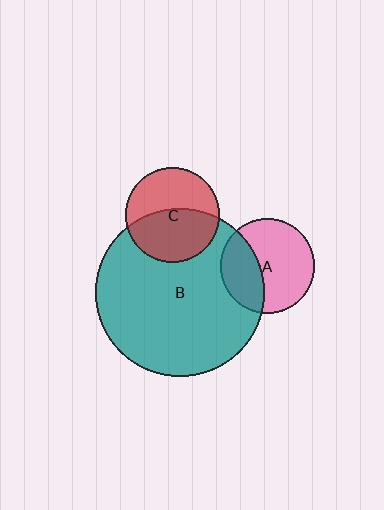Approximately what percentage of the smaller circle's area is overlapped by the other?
Approximately 50%.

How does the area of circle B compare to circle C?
Approximately 3.2 times.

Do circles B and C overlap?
Yes.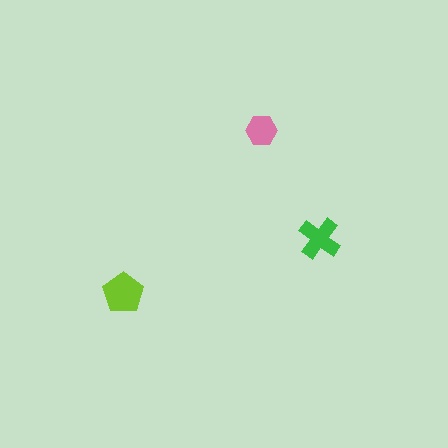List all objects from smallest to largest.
The pink hexagon, the green cross, the lime pentagon.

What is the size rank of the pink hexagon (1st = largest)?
3rd.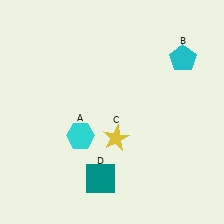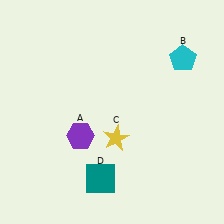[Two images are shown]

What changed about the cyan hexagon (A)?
In Image 1, A is cyan. In Image 2, it changed to purple.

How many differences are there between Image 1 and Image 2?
There is 1 difference between the two images.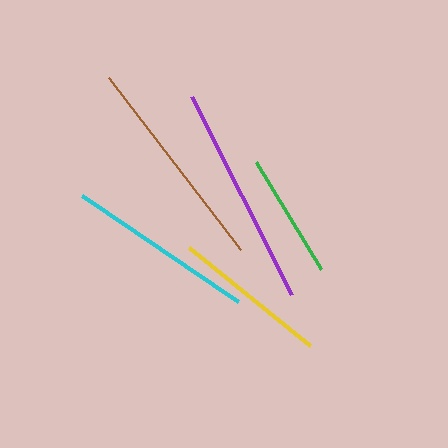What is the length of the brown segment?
The brown segment is approximately 217 pixels long.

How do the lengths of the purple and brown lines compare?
The purple and brown lines are approximately the same length.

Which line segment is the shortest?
The green line is the shortest at approximately 125 pixels.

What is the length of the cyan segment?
The cyan segment is approximately 188 pixels long.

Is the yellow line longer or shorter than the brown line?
The brown line is longer than the yellow line.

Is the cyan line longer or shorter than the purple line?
The purple line is longer than the cyan line.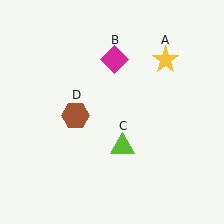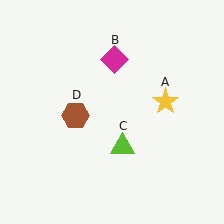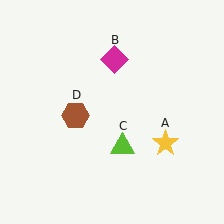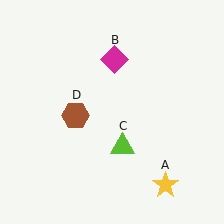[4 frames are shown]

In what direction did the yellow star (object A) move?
The yellow star (object A) moved down.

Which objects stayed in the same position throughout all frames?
Magenta diamond (object B) and lime triangle (object C) and brown hexagon (object D) remained stationary.